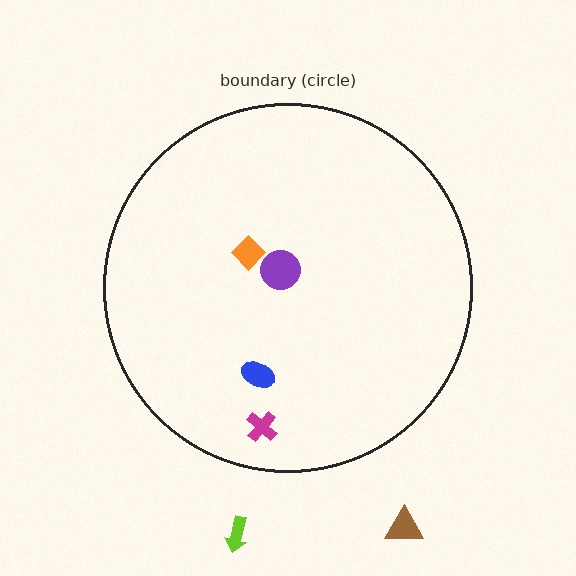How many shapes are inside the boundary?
4 inside, 2 outside.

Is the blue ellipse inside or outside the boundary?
Inside.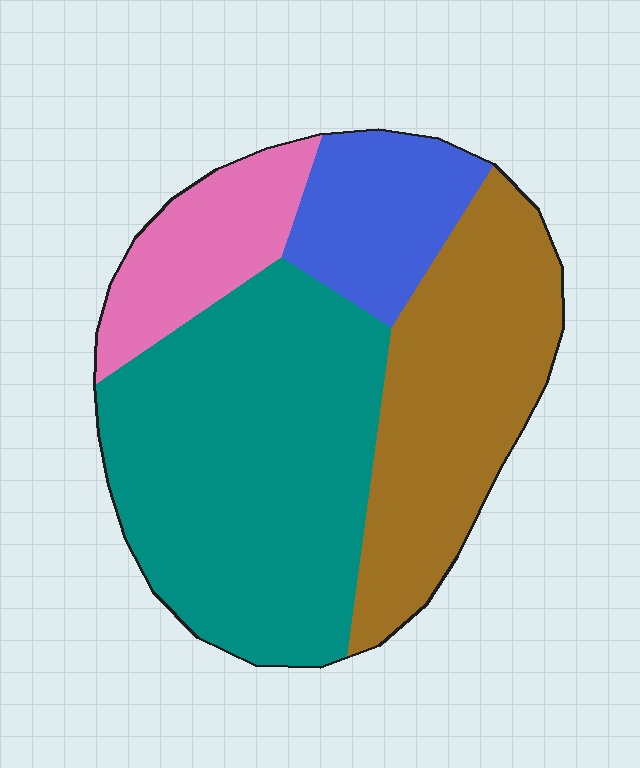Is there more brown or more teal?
Teal.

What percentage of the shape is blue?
Blue takes up about one eighth (1/8) of the shape.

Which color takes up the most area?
Teal, at roughly 45%.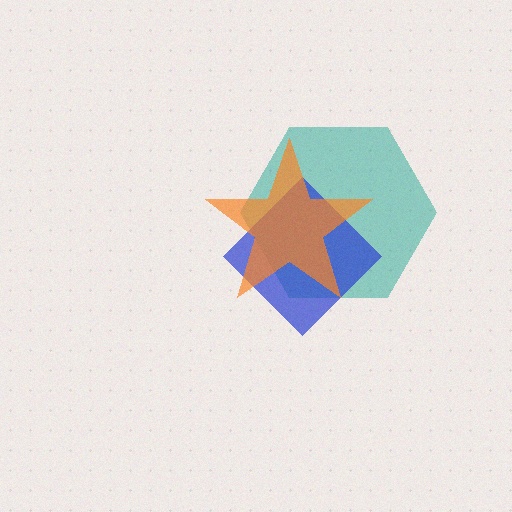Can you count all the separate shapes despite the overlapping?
Yes, there are 3 separate shapes.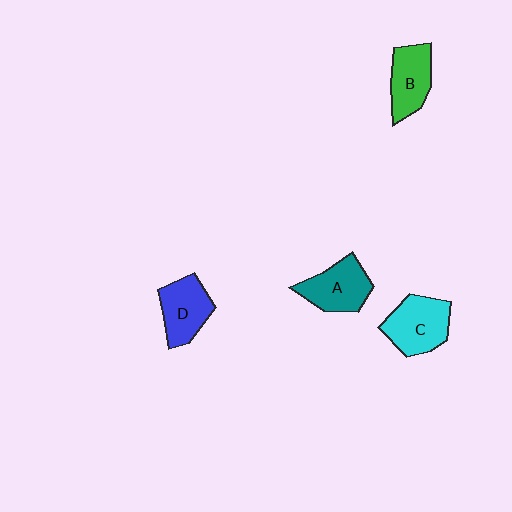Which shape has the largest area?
Shape C (cyan).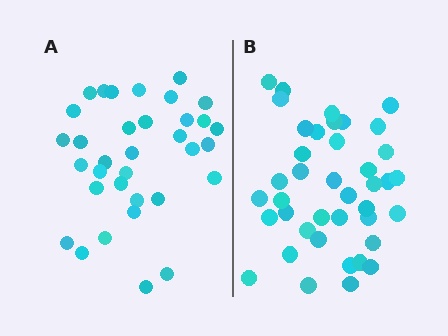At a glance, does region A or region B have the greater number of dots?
Region B (the right region) has more dots.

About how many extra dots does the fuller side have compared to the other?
Region B has about 6 more dots than region A.